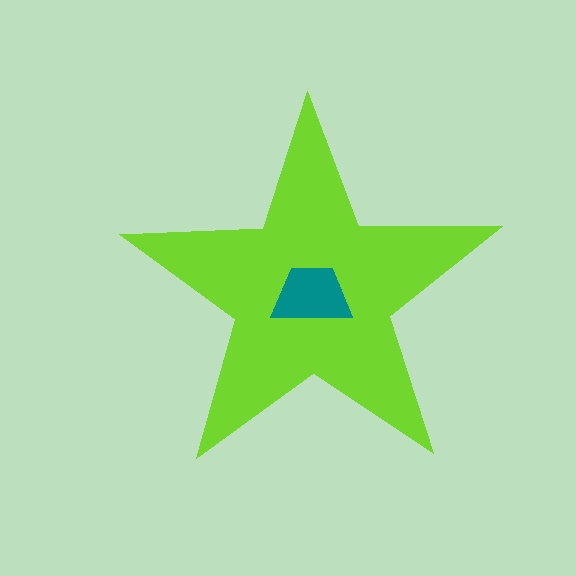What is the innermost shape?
The teal trapezoid.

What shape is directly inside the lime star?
The teal trapezoid.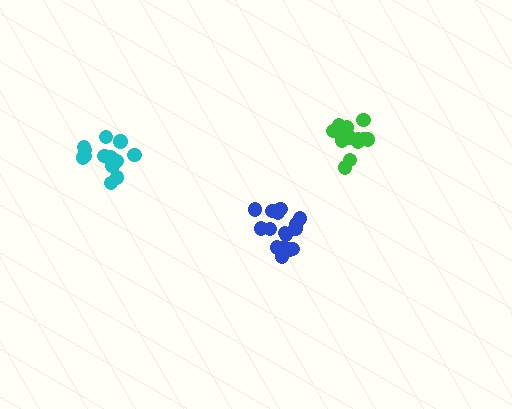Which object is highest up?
The green cluster is topmost.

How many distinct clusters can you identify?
There are 3 distinct clusters.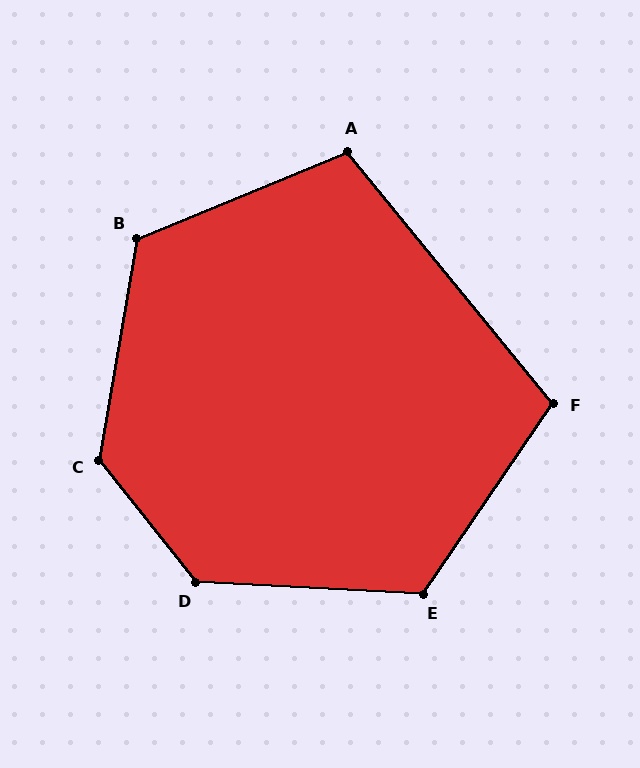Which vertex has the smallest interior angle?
F, at approximately 107 degrees.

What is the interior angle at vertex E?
Approximately 121 degrees (obtuse).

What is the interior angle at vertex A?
Approximately 107 degrees (obtuse).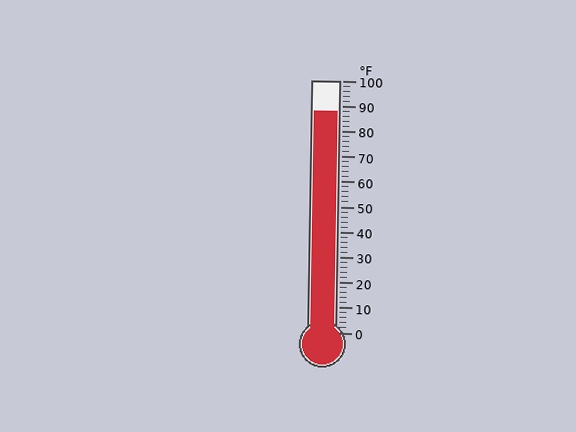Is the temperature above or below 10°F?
The temperature is above 10°F.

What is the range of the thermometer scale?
The thermometer scale ranges from 0°F to 100°F.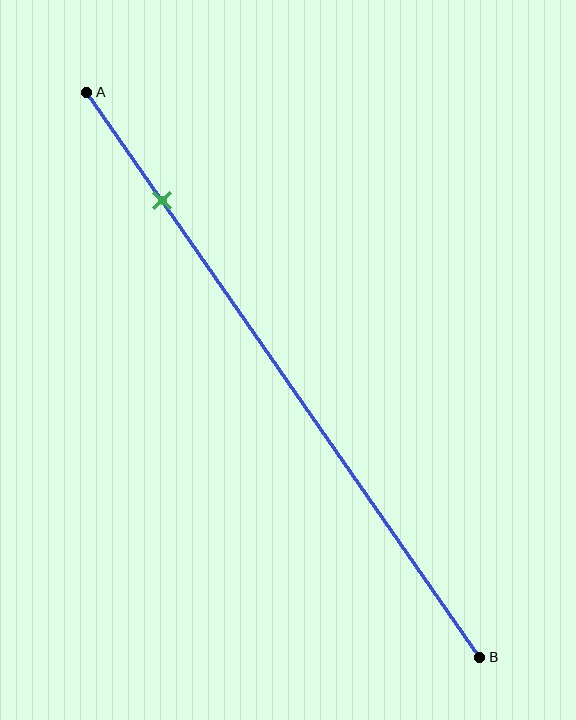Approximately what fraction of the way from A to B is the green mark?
The green mark is approximately 20% of the way from A to B.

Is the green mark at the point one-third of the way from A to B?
No, the mark is at about 20% from A, not at the 33% one-third point.